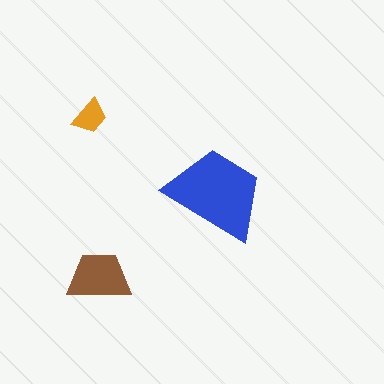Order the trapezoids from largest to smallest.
the blue one, the brown one, the orange one.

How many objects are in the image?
There are 3 objects in the image.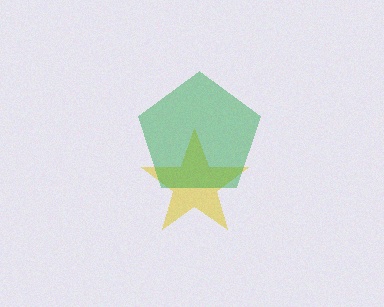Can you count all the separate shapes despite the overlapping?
Yes, there are 2 separate shapes.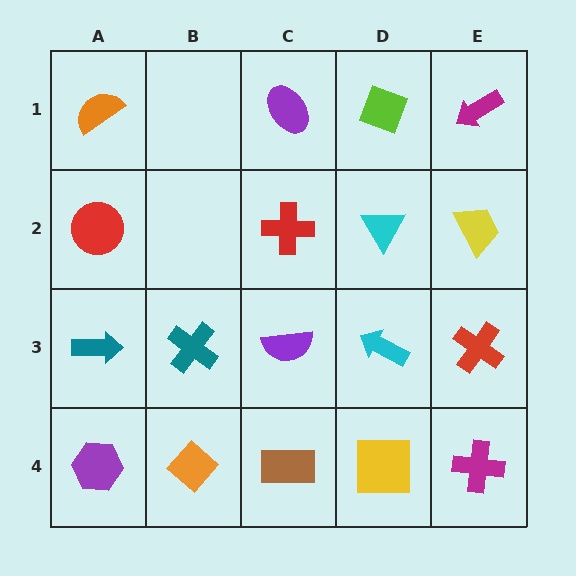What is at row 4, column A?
A purple hexagon.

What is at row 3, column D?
A cyan arrow.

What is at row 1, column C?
A purple ellipse.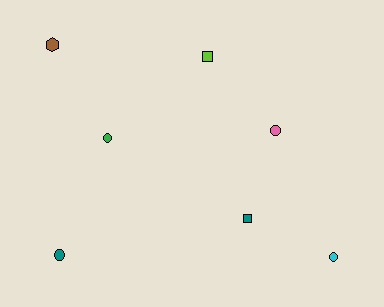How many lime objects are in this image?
There is 1 lime object.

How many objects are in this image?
There are 7 objects.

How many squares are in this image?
There are 2 squares.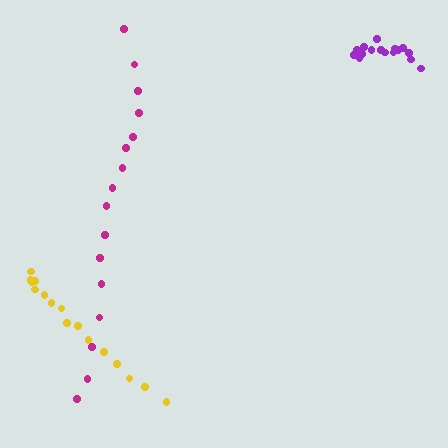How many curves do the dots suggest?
There are 3 distinct paths.